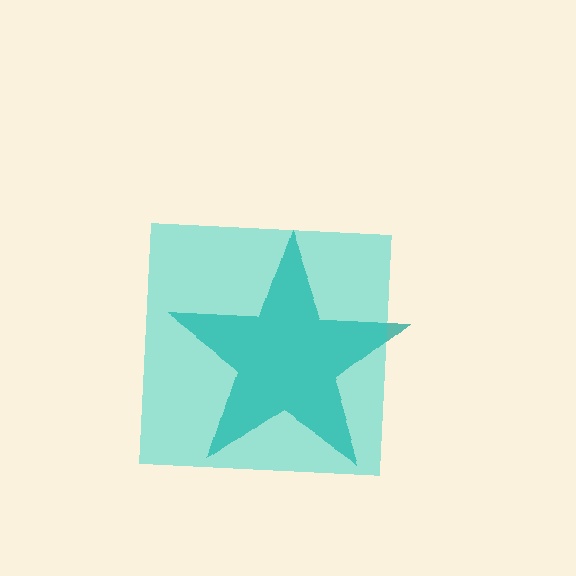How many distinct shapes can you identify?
There are 2 distinct shapes: a teal star, a cyan square.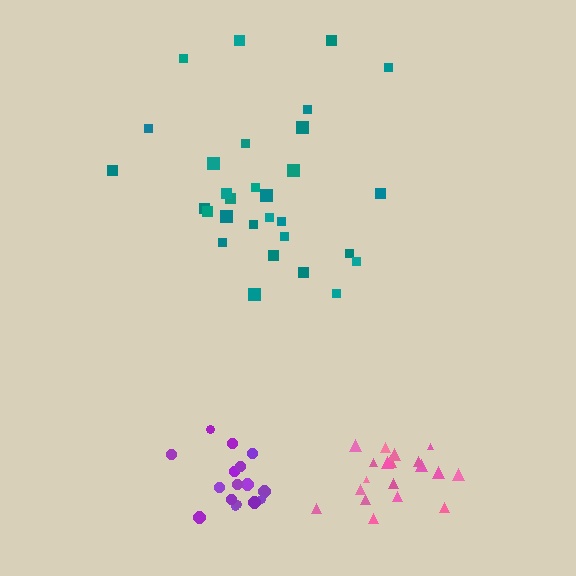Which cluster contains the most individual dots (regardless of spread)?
Teal (30).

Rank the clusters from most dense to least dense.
purple, pink, teal.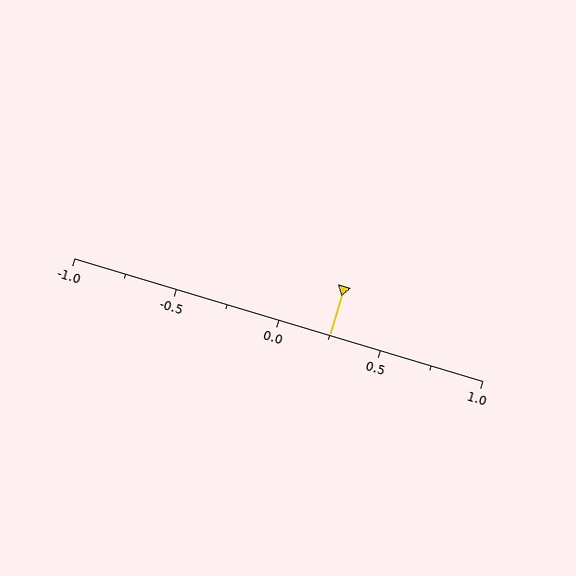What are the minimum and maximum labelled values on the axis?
The axis runs from -1.0 to 1.0.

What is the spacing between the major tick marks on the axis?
The major ticks are spaced 0.5 apart.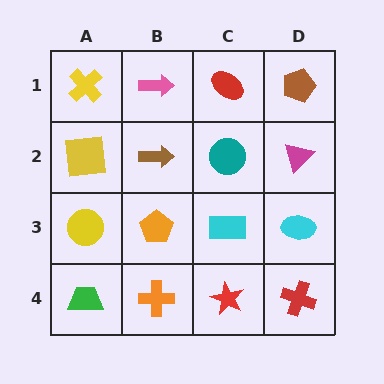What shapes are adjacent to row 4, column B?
An orange pentagon (row 3, column B), a green trapezoid (row 4, column A), a red star (row 4, column C).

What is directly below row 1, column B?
A brown arrow.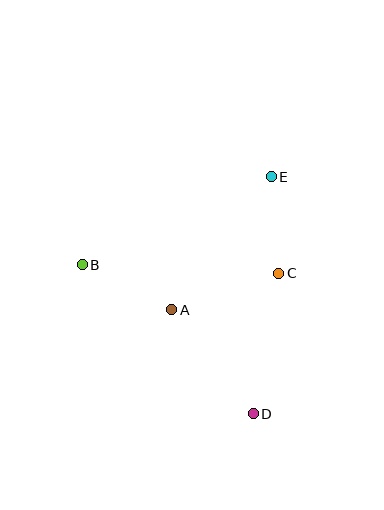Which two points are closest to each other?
Points C and E are closest to each other.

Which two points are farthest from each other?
Points D and E are farthest from each other.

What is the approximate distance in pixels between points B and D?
The distance between B and D is approximately 227 pixels.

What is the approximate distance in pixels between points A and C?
The distance between A and C is approximately 113 pixels.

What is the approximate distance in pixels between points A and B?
The distance between A and B is approximately 100 pixels.